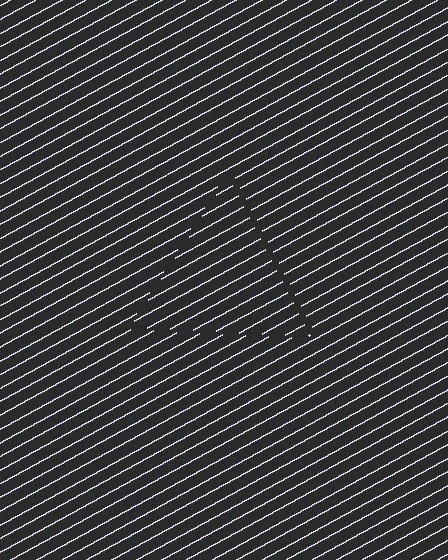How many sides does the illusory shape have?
3 sides — the line-ends trace a triangle.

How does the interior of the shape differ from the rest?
The interior of the shape contains the same grating, shifted by half a period — the contour is defined by the phase discontinuity where line-ends from the inner and outer gratings abut.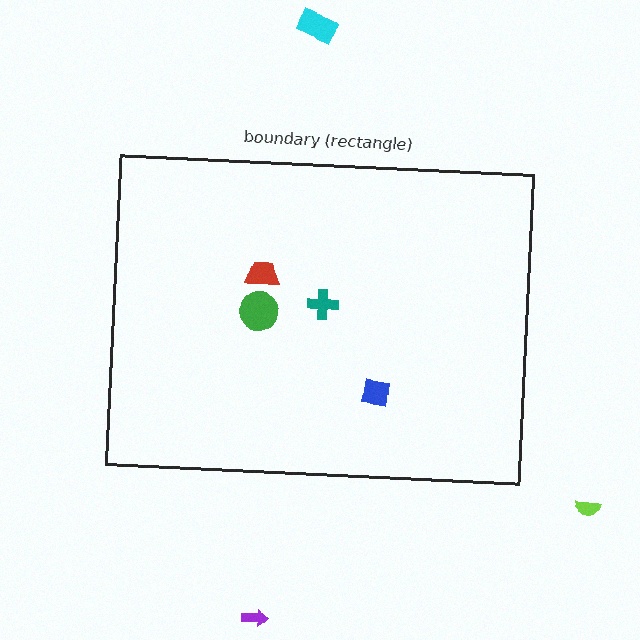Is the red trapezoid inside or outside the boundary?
Inside.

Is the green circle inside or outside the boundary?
Inside.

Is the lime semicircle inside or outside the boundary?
Outside.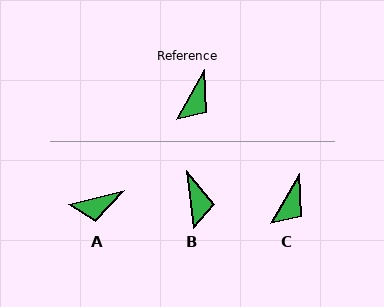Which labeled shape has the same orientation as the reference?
C.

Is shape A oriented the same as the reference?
No, it is off by about 46 degrees.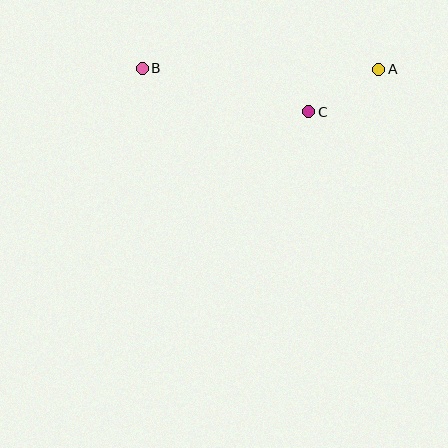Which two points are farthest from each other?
Points A and B are farthest from each other.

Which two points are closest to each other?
Points A and C are closest to each other.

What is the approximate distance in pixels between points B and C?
The distance between B and C is approximately 173 pixels.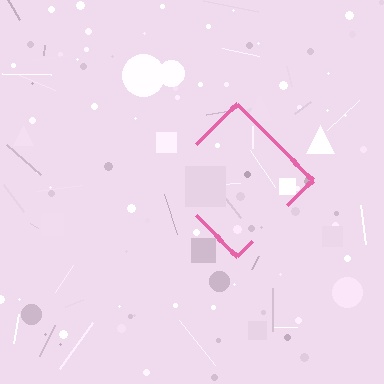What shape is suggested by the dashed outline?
The dashed outline suggests a diamond.